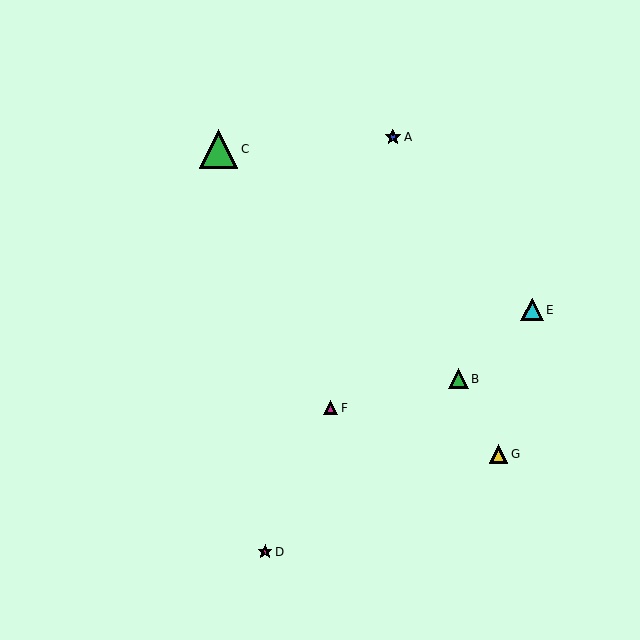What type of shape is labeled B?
Shape B is a green triangle.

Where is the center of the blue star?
The center of the blue star is at (393, 137).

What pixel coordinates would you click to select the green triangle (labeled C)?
Click at (219, 149) to select the green triangle C.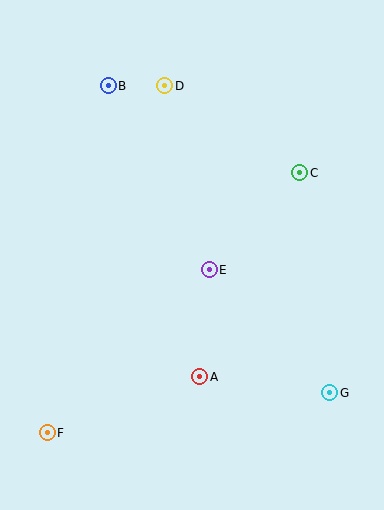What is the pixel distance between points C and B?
The distance between C and B is 210 pixels.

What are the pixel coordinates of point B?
Point B is at (108, 86).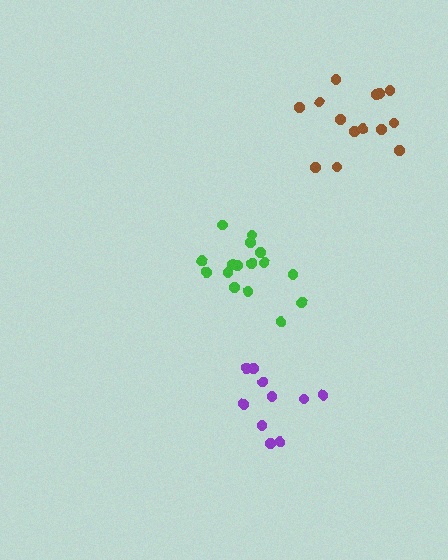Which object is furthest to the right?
The brown cluster is rightmost.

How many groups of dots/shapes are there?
There are 3 groups.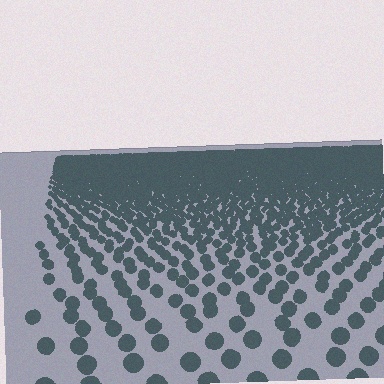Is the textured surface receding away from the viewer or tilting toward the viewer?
The surface is receding away from the viewer. Texture elements get smaller and denser toward the top.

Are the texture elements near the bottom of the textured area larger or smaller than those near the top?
Larger. Near the bottom, elements are closer to the viewer and appear at a bigger on-screen size.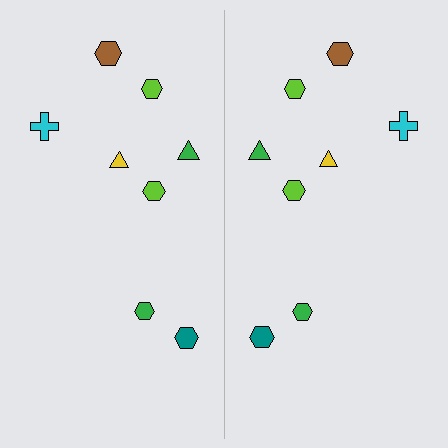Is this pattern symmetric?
Yes, this pattern has bilateral (reflection) symmetry.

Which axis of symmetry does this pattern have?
The pattern has a vertical axis of symmetry running through the center of the image.